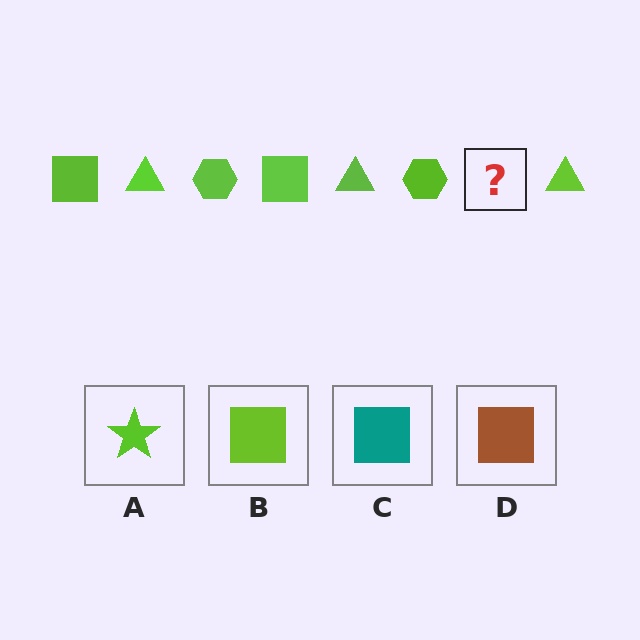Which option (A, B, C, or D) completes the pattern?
B.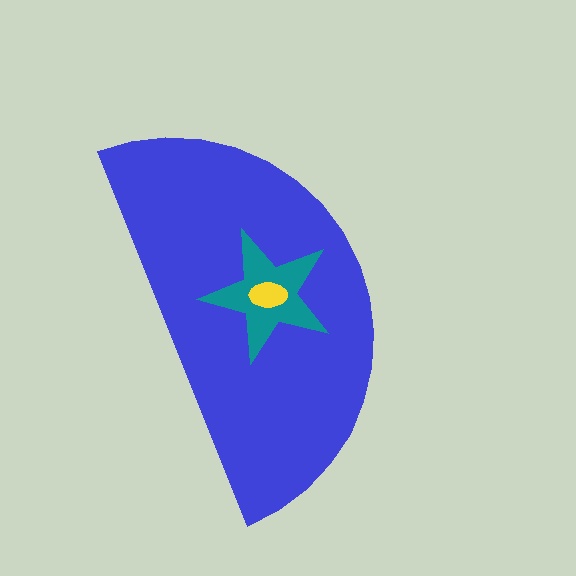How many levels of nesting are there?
3.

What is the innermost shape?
The yellow ellipse.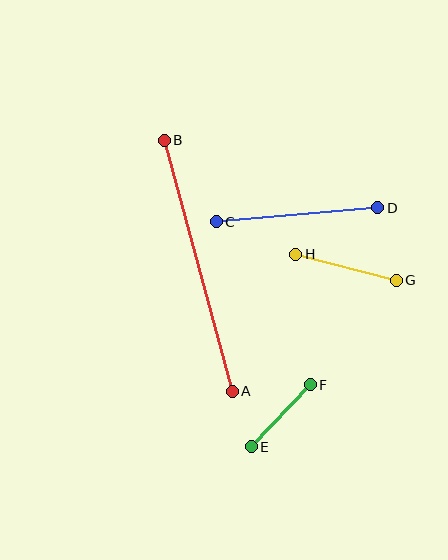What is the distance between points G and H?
The distance is approximately 104 pixels.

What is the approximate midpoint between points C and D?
The midpoint is at approximately (297, 215) pixels.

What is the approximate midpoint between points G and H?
The midpoint is at approximately (346, 267) pixels.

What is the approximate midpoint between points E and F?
The midpoint is at approximately (281, 416) pixels.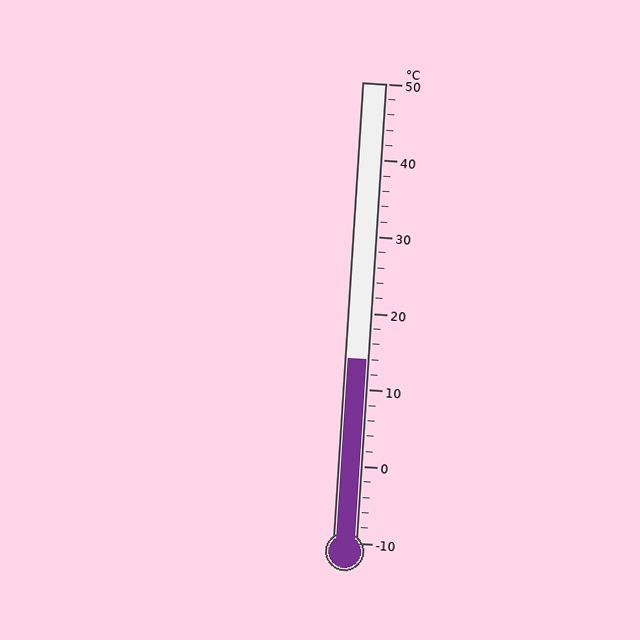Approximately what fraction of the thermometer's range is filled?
The thermometer is filled to approximately 40% of its range.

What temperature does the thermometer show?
The thermometer shows approximately 14°C.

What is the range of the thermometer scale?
The thermometer scale ranges from -10°C to 50°C.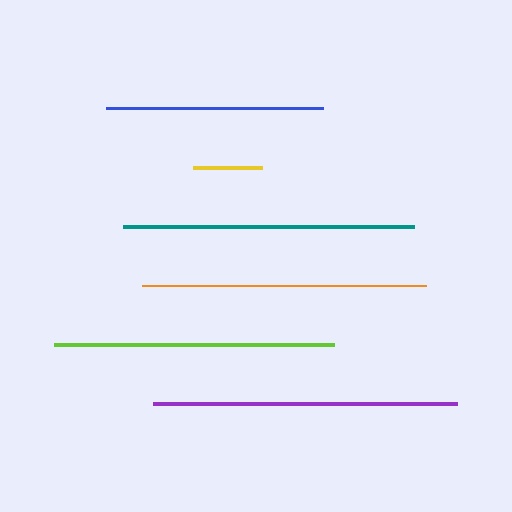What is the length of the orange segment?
The orange segment is approximately 284 pixels long.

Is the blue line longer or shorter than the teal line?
The teal line is longer than the blue line.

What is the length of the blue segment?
The blue segment is approximately 218 pixels long.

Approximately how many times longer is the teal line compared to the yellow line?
The teal line is approximately 4.2 times the length of the yellow line.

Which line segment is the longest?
The purple line is the longest at approximately 304 pixels.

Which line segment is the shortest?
The yellow line is the shortest at approximately 69 pixels.